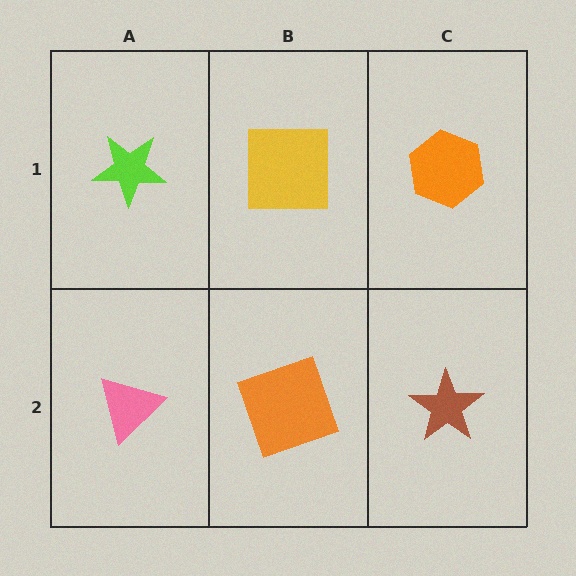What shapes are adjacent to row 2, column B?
A yellow square (row 1, column B), a pink triangle (row 2, column A), a brown star (row 2, column C).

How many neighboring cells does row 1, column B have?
3.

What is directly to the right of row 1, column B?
An orange hexagon.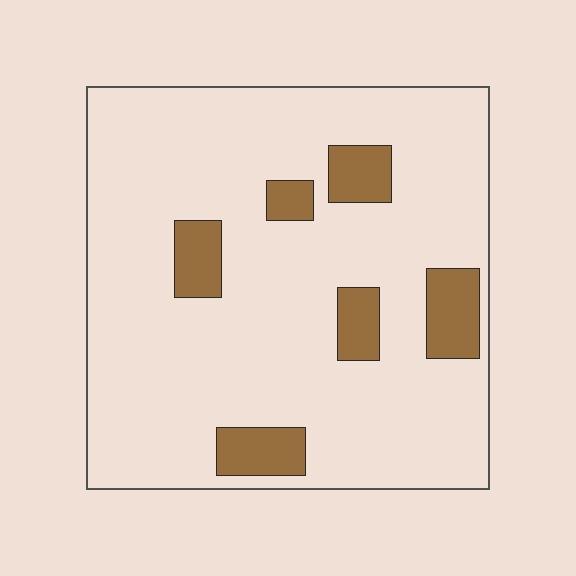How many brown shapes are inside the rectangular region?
6.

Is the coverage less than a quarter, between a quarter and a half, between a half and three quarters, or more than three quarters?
Less than a quarter.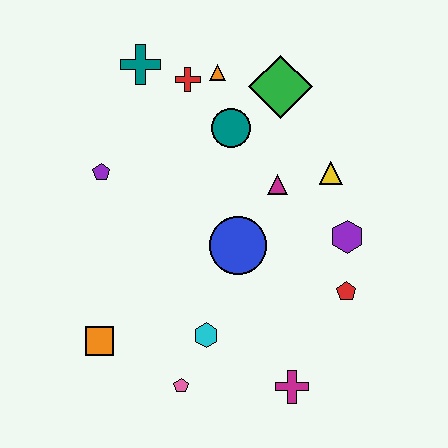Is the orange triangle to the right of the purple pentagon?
Yes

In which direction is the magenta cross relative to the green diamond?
The magenta cross is below the green diamond.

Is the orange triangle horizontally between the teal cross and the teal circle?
Yes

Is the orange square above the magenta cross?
Yes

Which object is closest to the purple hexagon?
The red pentagon is closest to the purple hexagon.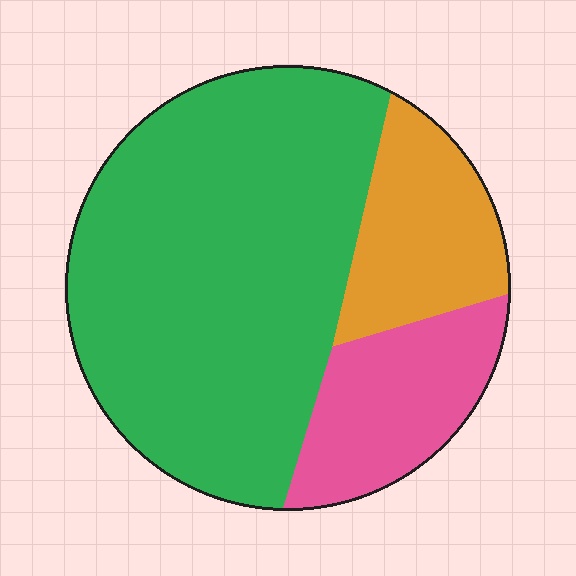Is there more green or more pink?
Green.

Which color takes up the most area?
Green, at roughly 65%.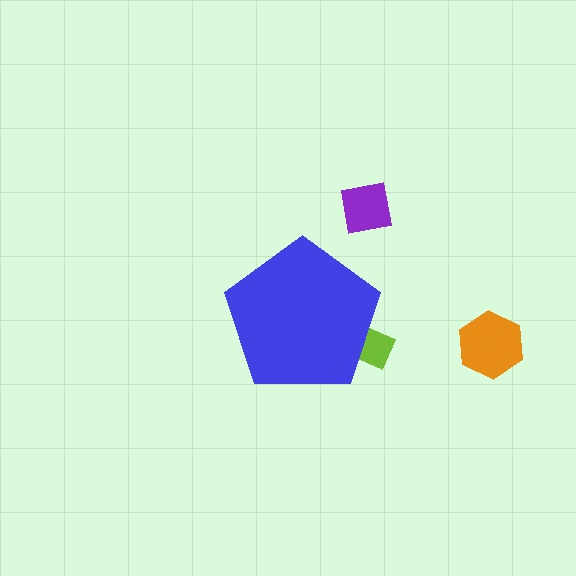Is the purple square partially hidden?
No, the purple square is fully visible.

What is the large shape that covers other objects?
A blue pentagon.